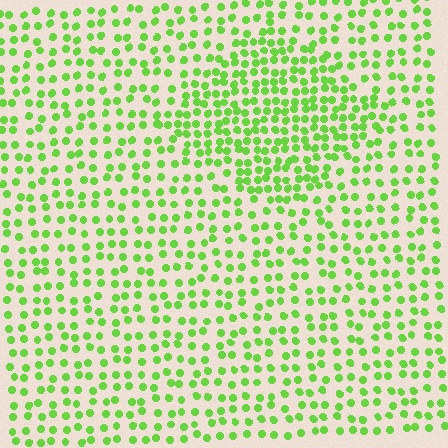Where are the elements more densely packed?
The elements are more densely packed inside the diamond boundary.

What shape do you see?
I see a diamond.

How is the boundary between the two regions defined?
The boundary is defined by a change in element density (approximately 1.8x ratio). All elements are the same color, size, and shape.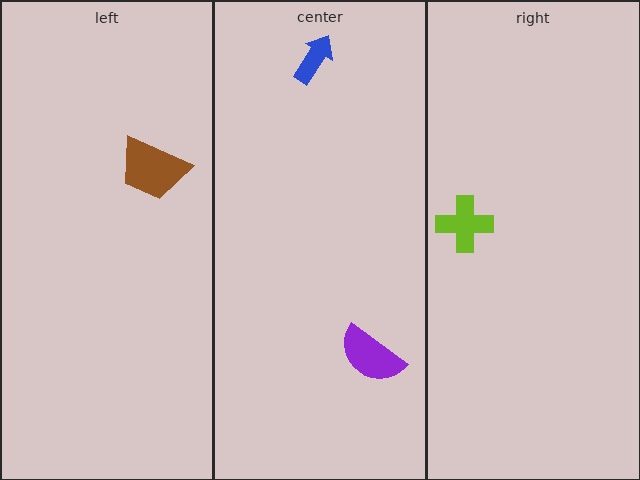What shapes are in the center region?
The purple semicircle, the blue arrow.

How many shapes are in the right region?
1.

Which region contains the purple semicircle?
The center region.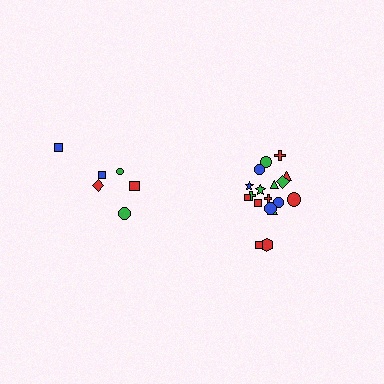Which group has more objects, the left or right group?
The right group.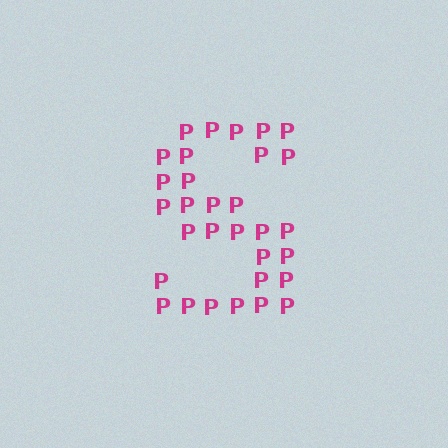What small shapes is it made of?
It is made of small letter P's.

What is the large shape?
The large shape is the letter S.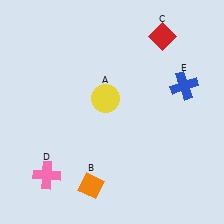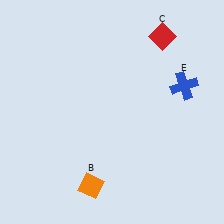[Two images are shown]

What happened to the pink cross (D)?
The pink cross (D) was removed in Image 2. It was in the bottom-left area of Image 1.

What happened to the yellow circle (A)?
The yellow circle (A) was removed in Image 2. It was in the top-left area of Image 1.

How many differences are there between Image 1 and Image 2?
There are 2 differences between the two images.